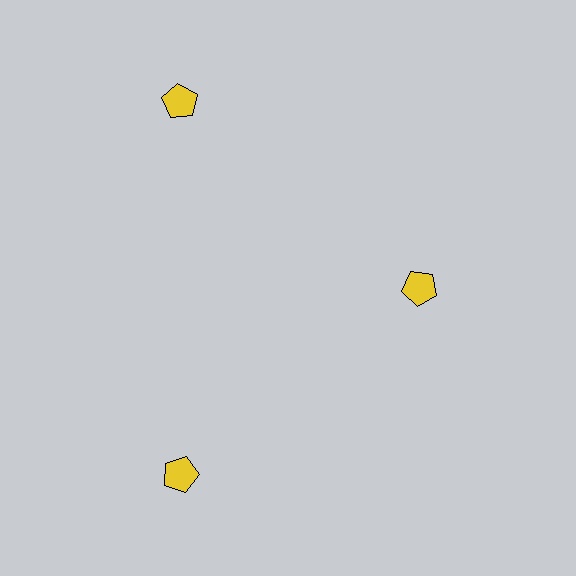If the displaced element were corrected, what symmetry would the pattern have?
It would have 3-fold rotational symmetry — the pattern would map onto itself every 120 degrees.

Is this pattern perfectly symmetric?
No. The 3 yellow pentagons are arranged in a ring, but one element near the 3 o'clock position is pulled inward toward the center, breaking the 3-fold rotational symmetry.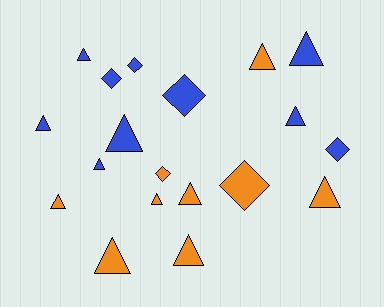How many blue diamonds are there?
There are 4 blue diamonds.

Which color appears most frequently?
Blue, with 10 objects.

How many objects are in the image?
There are 19 objects.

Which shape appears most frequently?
Triangle, with 13 objects.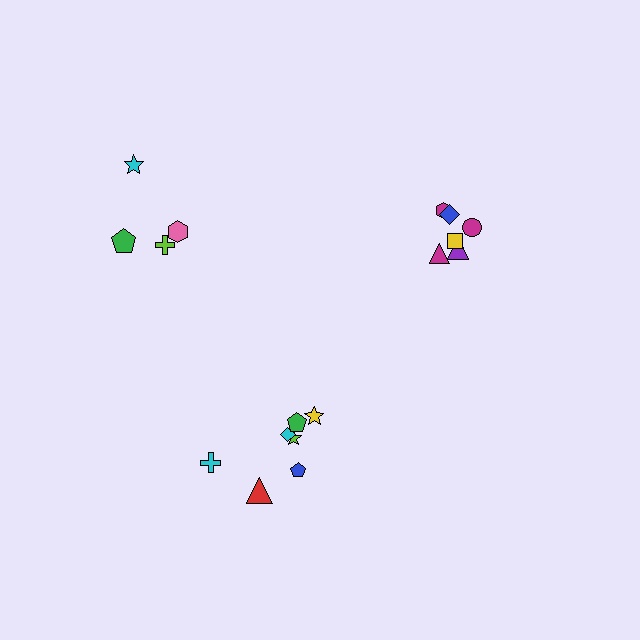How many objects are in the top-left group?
There are 4 objects.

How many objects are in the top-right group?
There are 6 objects.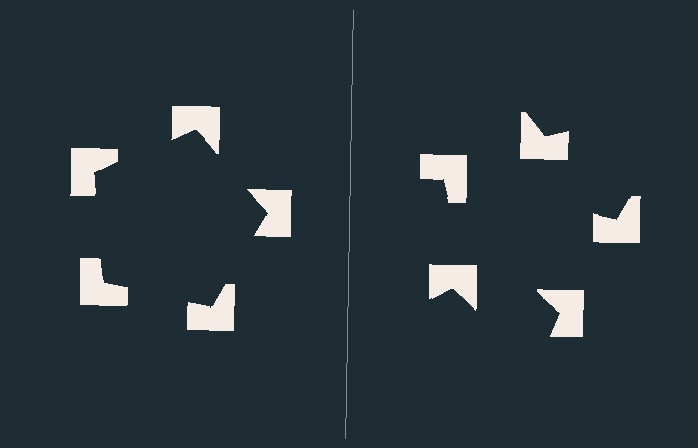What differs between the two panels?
The notched squares are positioned identically on both sides; only the wedge orientations differ. On the left they align to a pentagon; on the right they are misaligned.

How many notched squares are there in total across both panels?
10 — 5 on each side.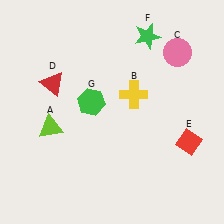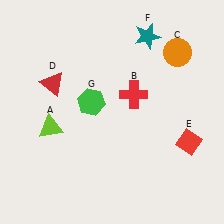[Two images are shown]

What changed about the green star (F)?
In Image 1, F is green. In Image 2, it changed to teal.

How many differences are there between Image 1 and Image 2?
There are 3 differences between the two images.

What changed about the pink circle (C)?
In Image 1, C is pink. In Image 2, it changed to orange.